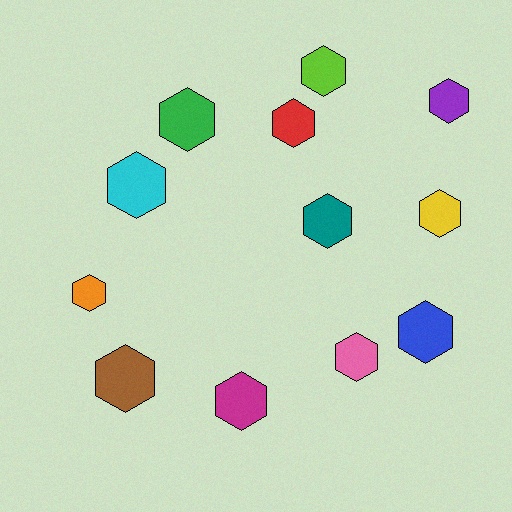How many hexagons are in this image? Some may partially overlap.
There are 12 hexagons.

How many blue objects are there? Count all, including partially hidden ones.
There is 1 blue object.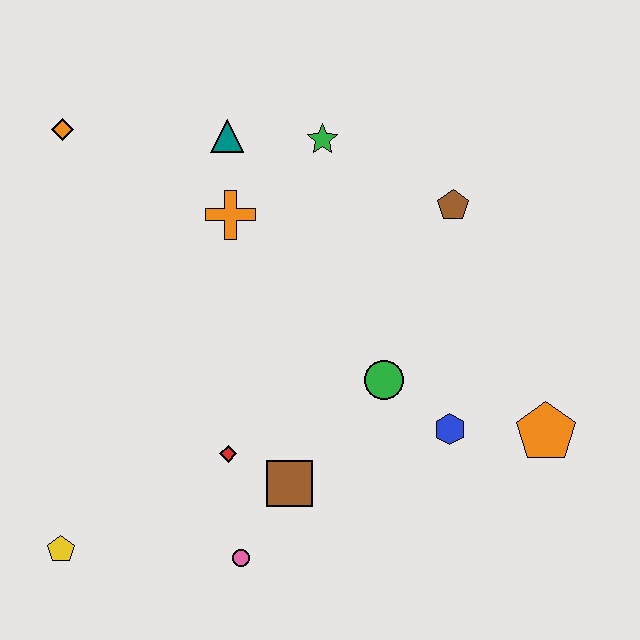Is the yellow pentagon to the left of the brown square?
Yes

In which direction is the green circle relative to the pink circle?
The green circle is above the pink circle.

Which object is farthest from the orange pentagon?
The orange diamond is farthest from the orange pentagon.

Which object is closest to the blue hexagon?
The green circle is closest to the blue hexagon.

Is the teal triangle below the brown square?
No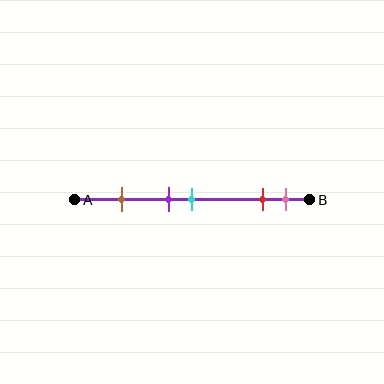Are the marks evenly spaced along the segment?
No, the marks are not evenly spaced.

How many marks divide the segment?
There are 5 marks dividing the segment.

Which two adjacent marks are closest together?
The purple and cyan marks are the closest adjacent pair.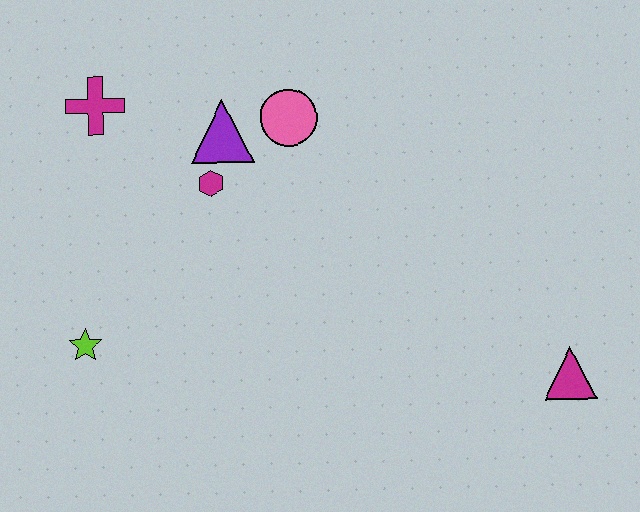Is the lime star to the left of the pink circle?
Yes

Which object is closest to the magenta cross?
The purple triangle is closest to the magenta cross.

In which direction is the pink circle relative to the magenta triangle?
The pink circle is to the left of the magenta triangle.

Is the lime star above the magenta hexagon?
No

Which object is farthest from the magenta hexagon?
The magenta triangle is farthest from the magenta hexagon.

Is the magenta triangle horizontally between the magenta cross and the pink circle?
No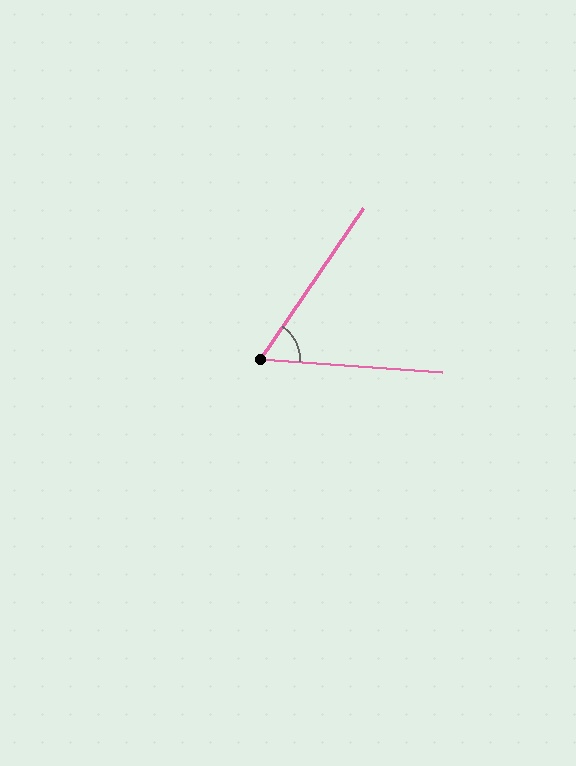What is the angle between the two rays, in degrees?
Approximately 60 degrees.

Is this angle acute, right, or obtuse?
It is acute.